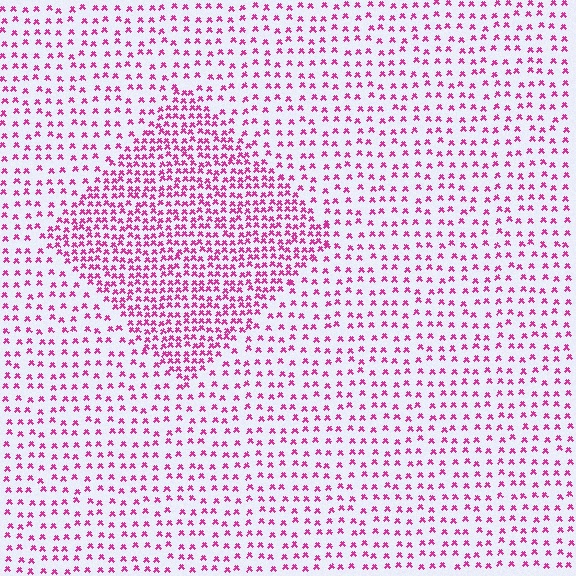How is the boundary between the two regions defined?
The boundary is defined by a change in element density (approximately 2.1x ratio). All elements are the same color, size, and shape.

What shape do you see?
I see a diamond.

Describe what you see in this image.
The image contains small magenta elements arranged at two different densities. A diamond-shaped region is visible where the elements are more densely packed than the surrounding area.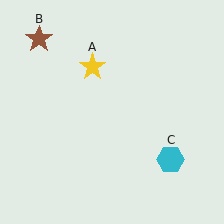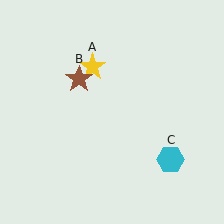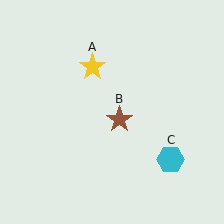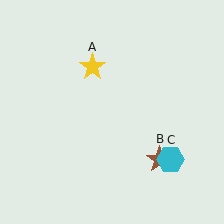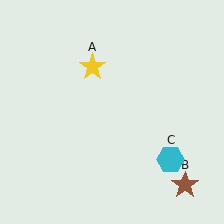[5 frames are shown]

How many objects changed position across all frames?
1 object changed position: brown star (object B).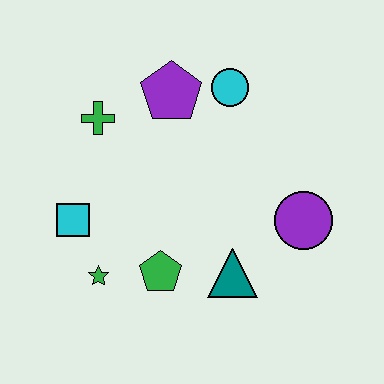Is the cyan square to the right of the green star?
No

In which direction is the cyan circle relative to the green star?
The cyan circle is above the green star.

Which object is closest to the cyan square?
The green star is closest to the cyan square.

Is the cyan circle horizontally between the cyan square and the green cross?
No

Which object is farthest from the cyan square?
The purple circle is farthest from the cyan square.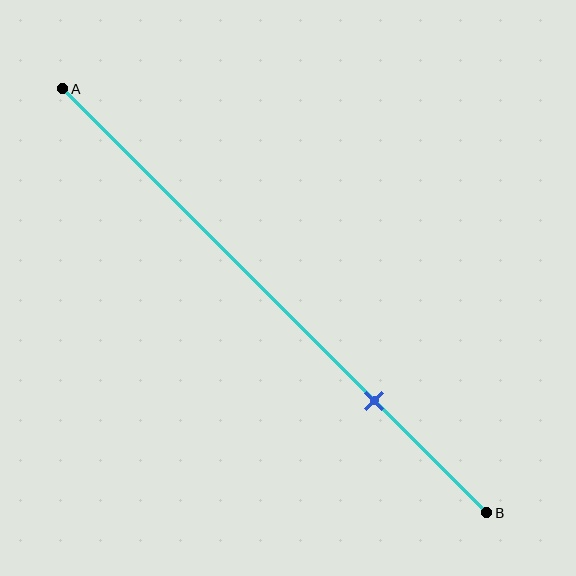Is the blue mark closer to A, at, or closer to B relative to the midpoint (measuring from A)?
The blue mark is closer to point B than the midpoint of segment AB.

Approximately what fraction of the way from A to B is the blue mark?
The blue mark is approximately 75% of the way from A to B.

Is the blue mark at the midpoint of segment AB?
No, the mark is at about 75% from A, not at the 50% midpoint.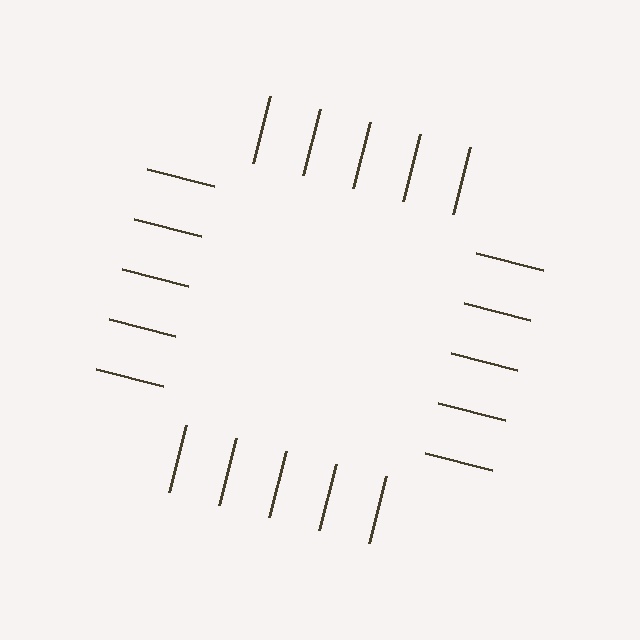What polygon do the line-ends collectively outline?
An illusory square — the line segments terminate on its edges but no continuous stroke is drawn.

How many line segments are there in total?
20 — 5 along each of the 4 edges.